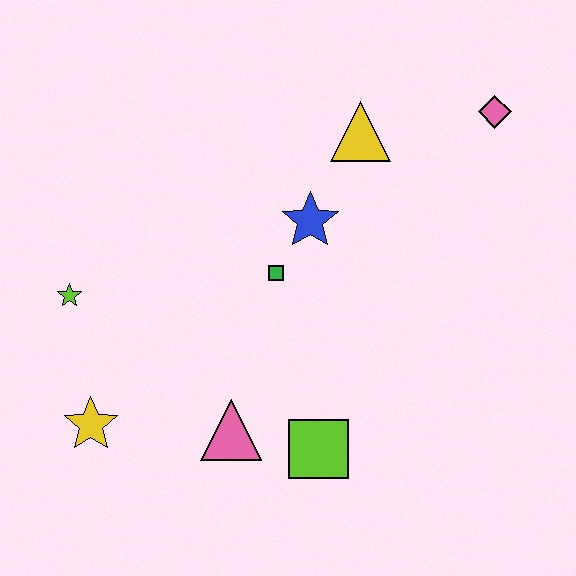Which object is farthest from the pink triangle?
The pink diamond is farthest from the pink triangle.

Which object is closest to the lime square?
The pink triangle is closest to the lime square.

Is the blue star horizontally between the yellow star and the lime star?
No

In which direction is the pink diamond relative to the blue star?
The pink diamond is to the right of the blue star.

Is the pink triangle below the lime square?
No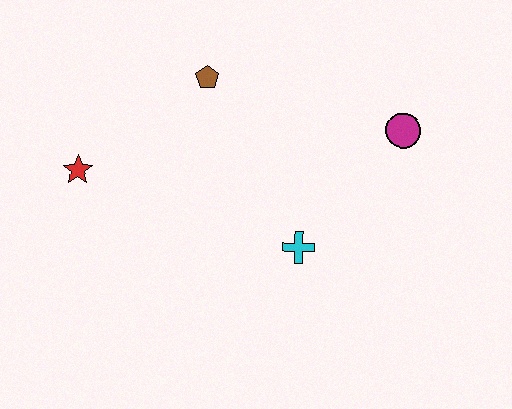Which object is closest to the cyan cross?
The magenta circle is closest to the cyan cross.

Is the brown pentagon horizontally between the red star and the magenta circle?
Yes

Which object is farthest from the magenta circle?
The red star is farthest from the magenta circle.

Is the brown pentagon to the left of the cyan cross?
Yes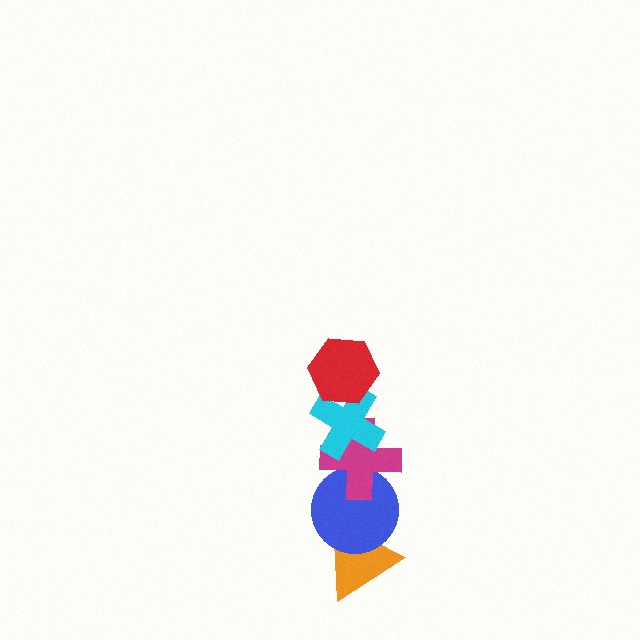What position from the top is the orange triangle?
The orange triangle is 5th from the top.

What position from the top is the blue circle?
The blue circle is 4th from the top.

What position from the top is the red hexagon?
The red hexagon is 1st from the top.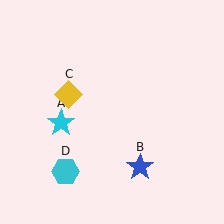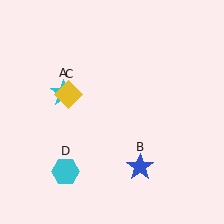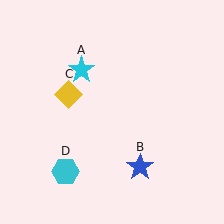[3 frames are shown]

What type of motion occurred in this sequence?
The cyan star (object A) rotated clockwise around the center of the scene.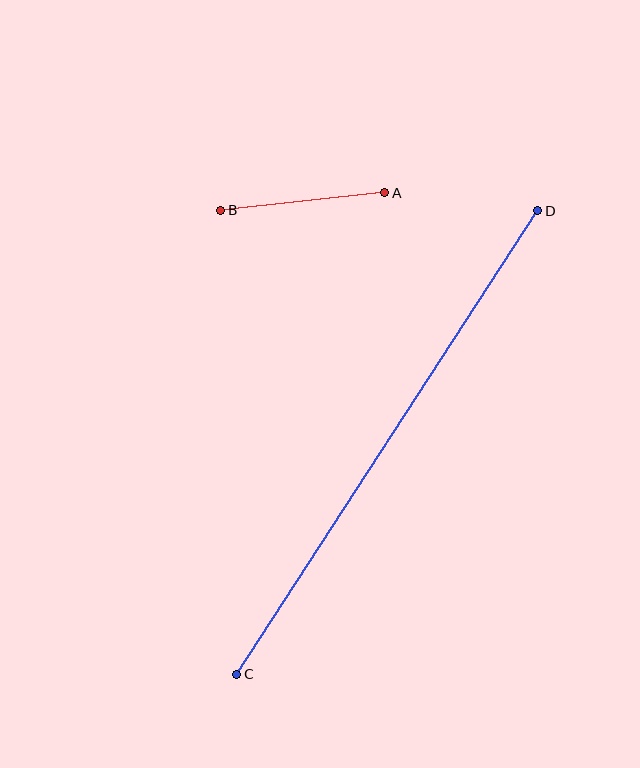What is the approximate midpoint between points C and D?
The midpoint is at approximately (387, 442) pixels.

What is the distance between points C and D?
The distance is approximately 553 pixels.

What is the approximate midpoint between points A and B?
The midpoint is at approximately (303, 201) pixels.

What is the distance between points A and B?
The distance is approximately 165 pixels.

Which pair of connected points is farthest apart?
Points C and D are farthest apart.